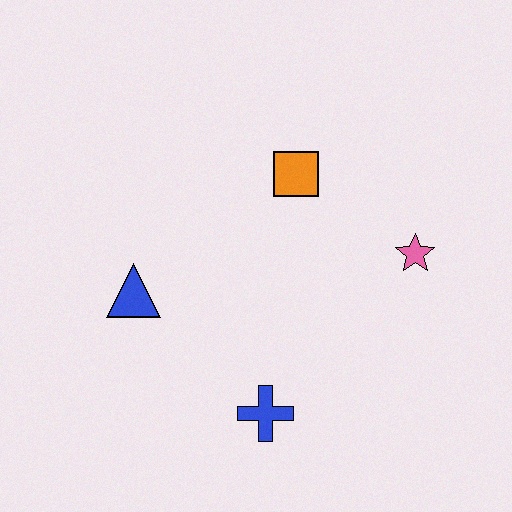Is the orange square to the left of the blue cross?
No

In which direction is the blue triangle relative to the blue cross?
The blue triangle is to the left of the blue cross.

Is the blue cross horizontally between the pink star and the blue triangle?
Yes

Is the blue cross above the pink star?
No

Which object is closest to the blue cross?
The blue triangle is closest to the blue cross.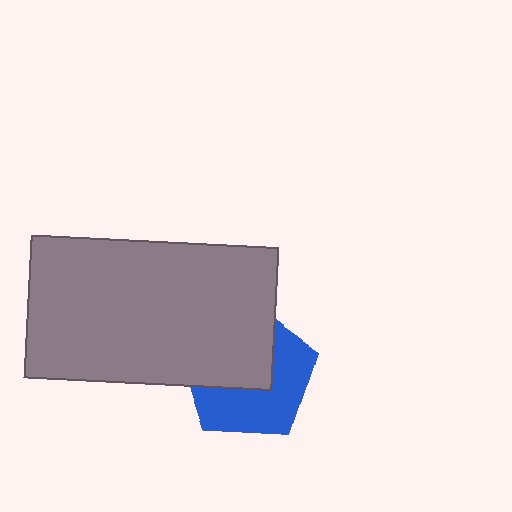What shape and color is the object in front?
The object in front is a gray rectangle.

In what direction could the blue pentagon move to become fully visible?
The blue pentagon could move toward the lower-right. That would shift it out from behind the gray rectangle entirely.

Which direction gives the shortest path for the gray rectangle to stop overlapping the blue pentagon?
Moving toward the upper-left gives the shortest separation.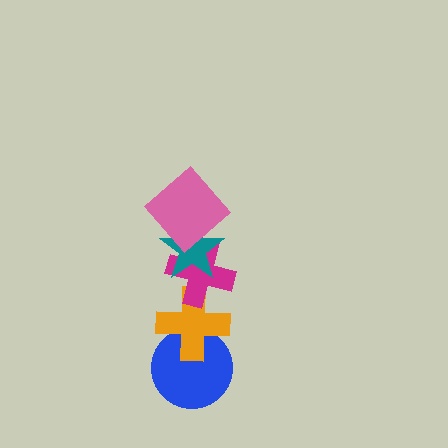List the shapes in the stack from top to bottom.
From top to bottom: the pink diamond, the teal star, the magenta cross, the orange cross, the blue circle.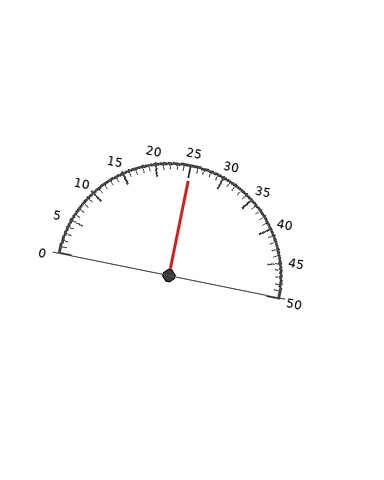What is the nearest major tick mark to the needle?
The nearest major tick mark is 25.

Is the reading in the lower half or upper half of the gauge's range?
The reading is in the upper half of the range (0 to 50).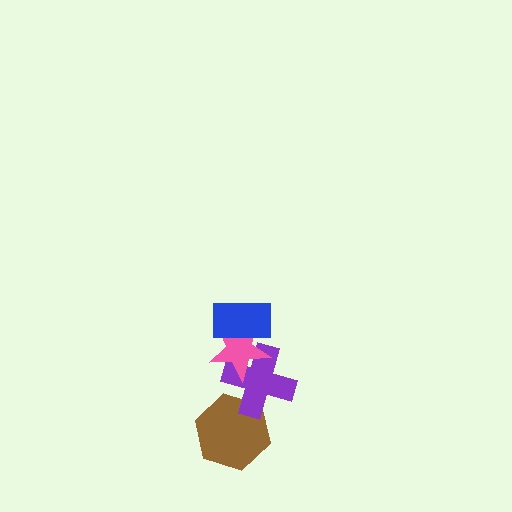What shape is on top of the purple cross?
The pink star is on top of the purple cross.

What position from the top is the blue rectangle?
The blue rectangle is 1st from the top.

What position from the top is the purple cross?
The purple cross is 3rd from the top.